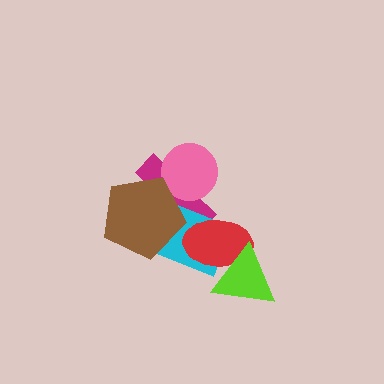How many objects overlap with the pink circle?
3 objects overlap with the pink circle.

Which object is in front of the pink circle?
The brown pentagon is in front of the pink circle.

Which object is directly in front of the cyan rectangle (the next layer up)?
The pink circle is directly in front of the cyan rectangle.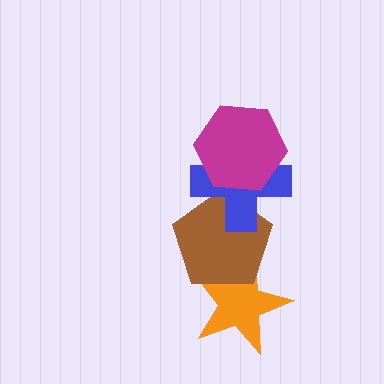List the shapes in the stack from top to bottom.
From top to bottom: the magenta hexagon, the blue cross, the brown pentagon, the orange star.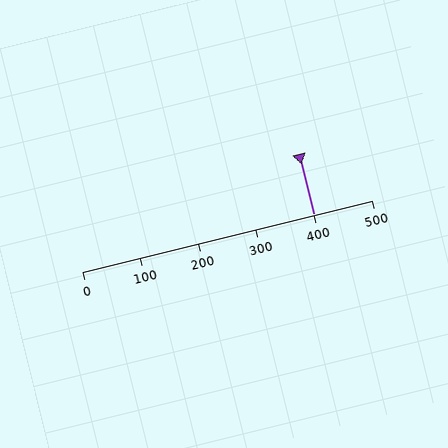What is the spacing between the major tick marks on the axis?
The major ticks are spaced 100 apart.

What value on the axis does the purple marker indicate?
The marker indicates approximately 400.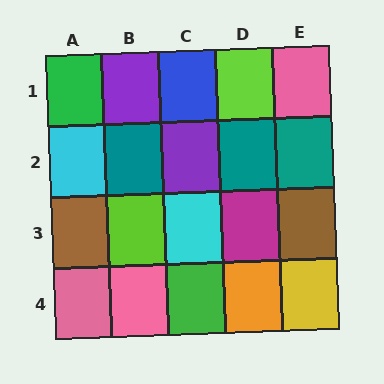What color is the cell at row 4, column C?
Green.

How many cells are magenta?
1 cell is magenta.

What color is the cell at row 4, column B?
Pink.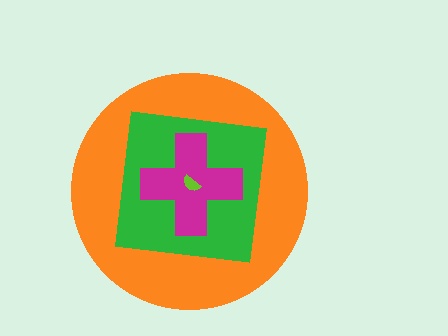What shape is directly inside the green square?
The magenta cross.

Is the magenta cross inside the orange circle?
Yes.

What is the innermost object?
The lime semicircle.